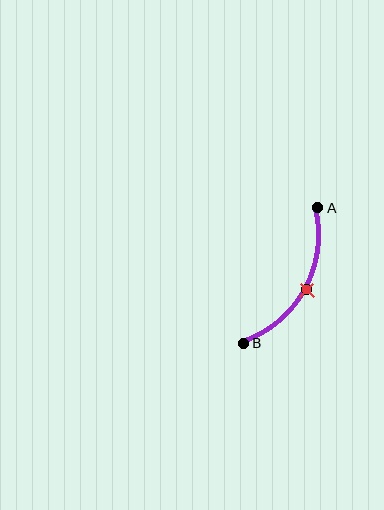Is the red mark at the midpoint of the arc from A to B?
Yes. The red mark lies on the arc at equal arc-length from both A and B — it is the arc midpoint.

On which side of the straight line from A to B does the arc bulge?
The arc bulges to the right of the straight line connecting A and B.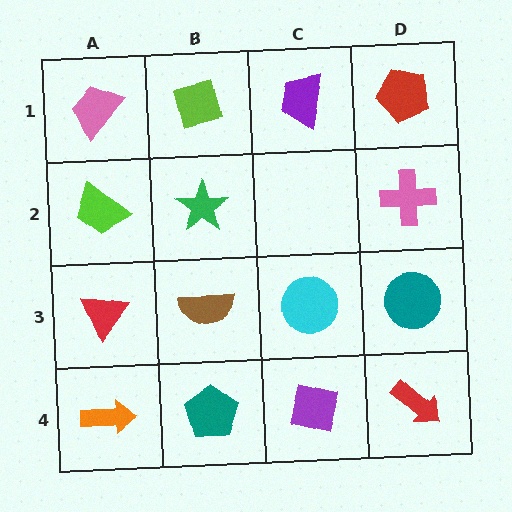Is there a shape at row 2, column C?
No, that cell is empty.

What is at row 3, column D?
A teal circle.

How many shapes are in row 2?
3 shapes.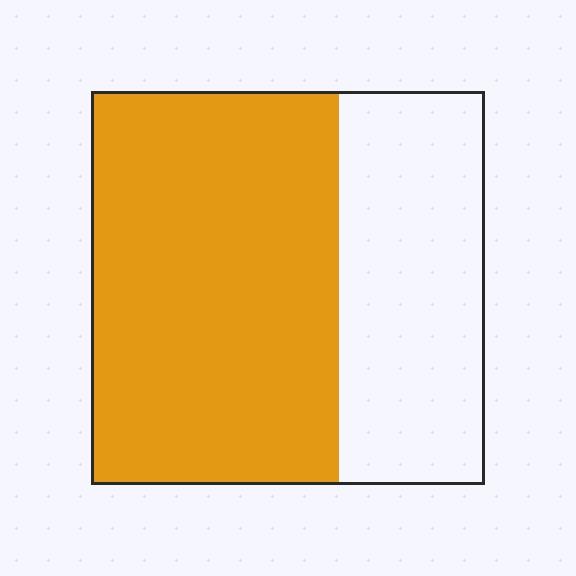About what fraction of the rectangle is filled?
About five eighths (5/8).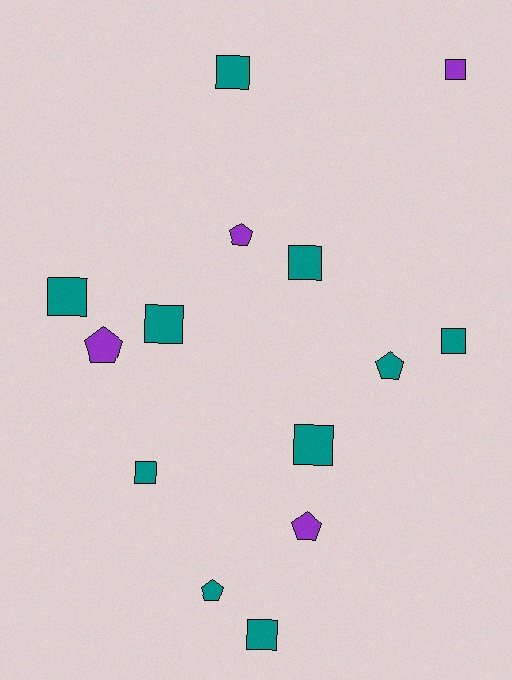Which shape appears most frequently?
Square, with 9 objects.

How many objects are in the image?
There are 14 objects.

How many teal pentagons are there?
There are 2 teal pentagons.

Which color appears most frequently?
Teal, with 10 objects.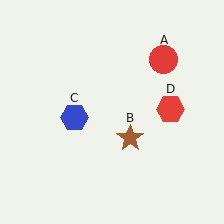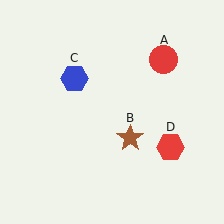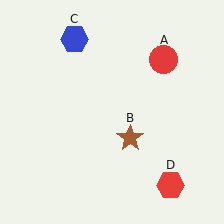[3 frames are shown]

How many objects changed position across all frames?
2 objects changed position: blue hexagon (object C), red hexagon (object D).